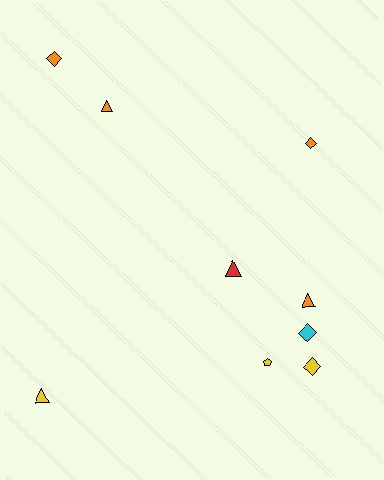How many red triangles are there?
There is 1 red triangle.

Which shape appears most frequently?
Triangle, with 4 objects.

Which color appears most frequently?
Orange, with 4 objects.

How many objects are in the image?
There are 9 objects.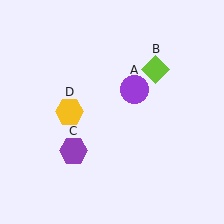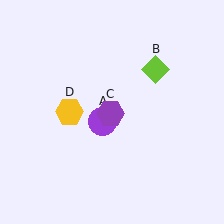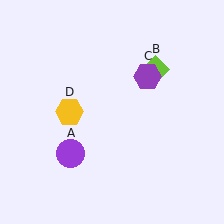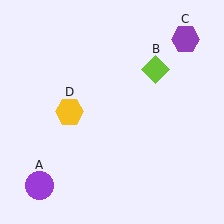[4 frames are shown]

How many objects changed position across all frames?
2 objects changed position: purple circle (object A), purple hexagon (object C).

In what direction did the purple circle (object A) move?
The purple circle (object A) moved down and to the left.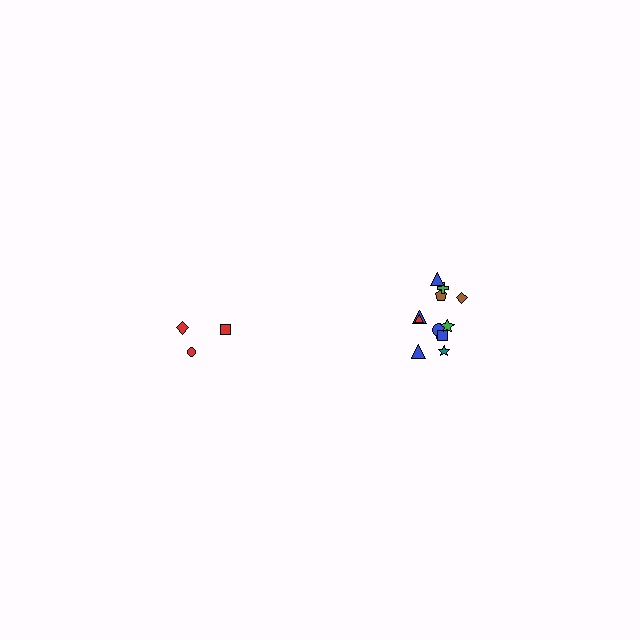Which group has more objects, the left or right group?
The right group.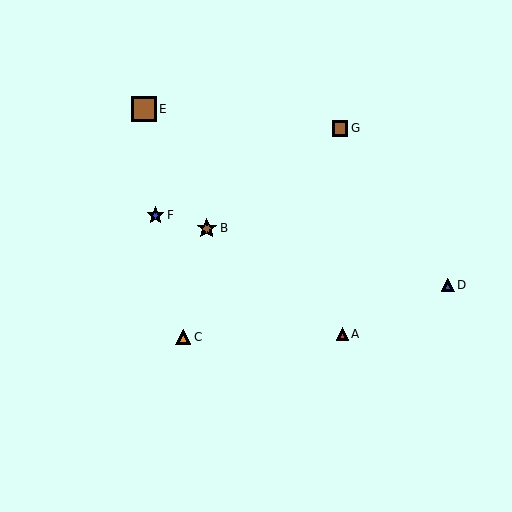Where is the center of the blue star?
The center of the blue star is at (156, 215).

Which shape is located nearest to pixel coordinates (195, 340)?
The orange triangle (labeled C) at (183, 337) is nearest to that location.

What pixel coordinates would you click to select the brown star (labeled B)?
Click at (207, 228) to select the brown star B.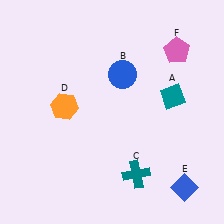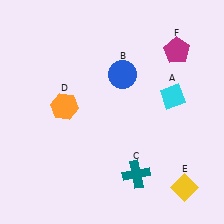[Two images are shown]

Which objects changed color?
A changed from teal to cyan. E changed from blue to yellow. F changed from pink to magenta.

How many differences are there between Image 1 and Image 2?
There are 3 differences between the two images.